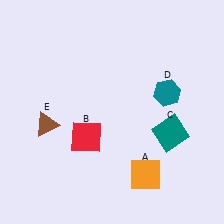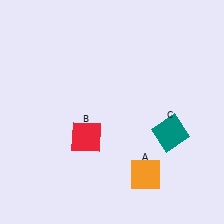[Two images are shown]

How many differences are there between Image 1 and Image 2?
There are 2 differences between the two images.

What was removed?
The teal hexagon (D), the brown triangle (E) were removed in Image 2.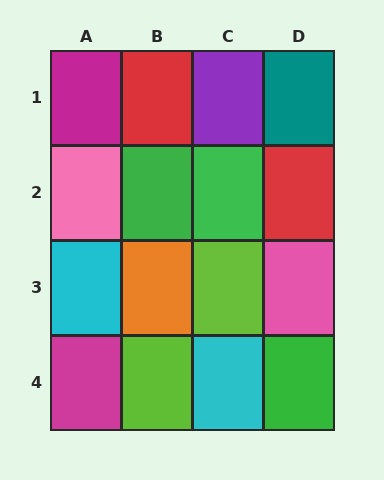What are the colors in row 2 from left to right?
Pink, green, green, red.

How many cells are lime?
2 cells are lime.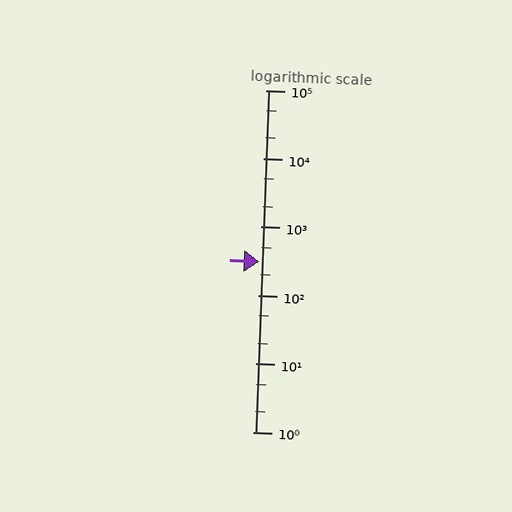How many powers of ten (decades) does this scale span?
The scale spans 5 decades, from 1 to 100000.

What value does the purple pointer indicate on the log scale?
The pointer indicates approximately 310.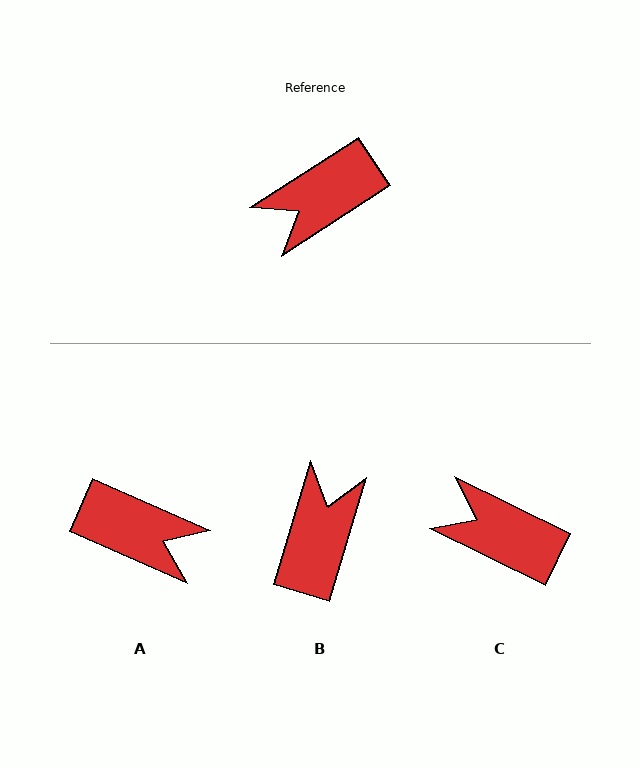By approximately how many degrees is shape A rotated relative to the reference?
Approximately 123 degrees counter-clockwise.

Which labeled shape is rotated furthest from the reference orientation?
B, about 140 degrees away.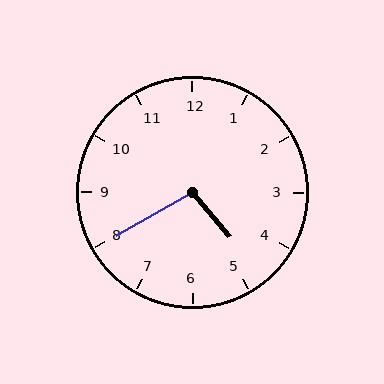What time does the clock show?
4:40.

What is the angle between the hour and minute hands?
Approximately 100 degrees.